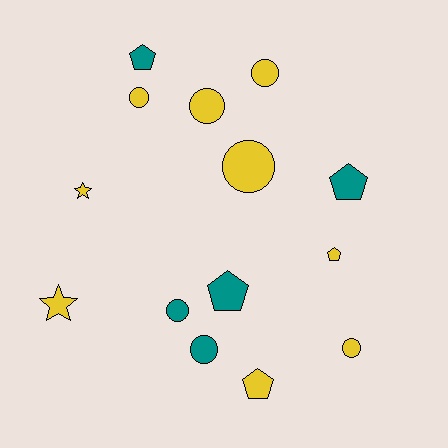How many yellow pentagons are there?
There are 2 yellow pentagons.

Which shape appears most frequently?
Circle, with 7 objects.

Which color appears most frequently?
Yellow, with 9 objects.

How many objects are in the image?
There are 14 objects.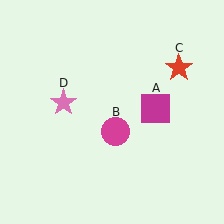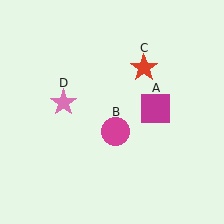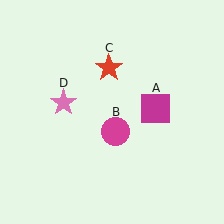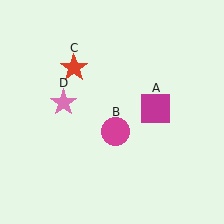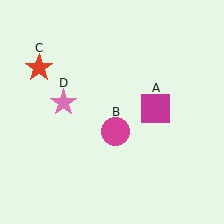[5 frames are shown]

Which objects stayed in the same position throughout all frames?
Magenta square (object A) and magenta circle (object B) and pink star (object D) remained stationary.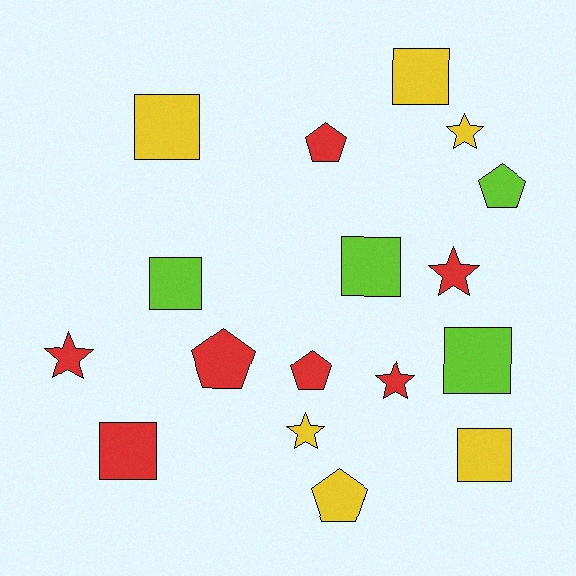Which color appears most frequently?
Red, with 7 objects.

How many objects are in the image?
There are 17 objects.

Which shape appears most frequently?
Square, with 7 objects.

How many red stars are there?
There are 3 red stars.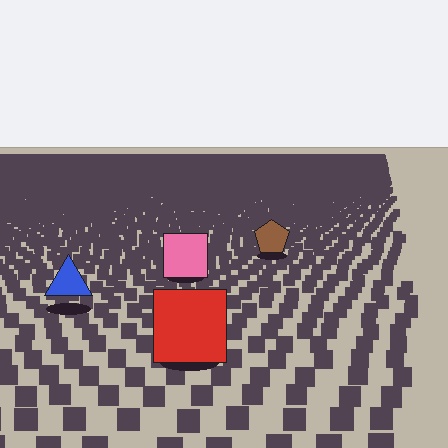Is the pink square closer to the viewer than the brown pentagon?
Yes. The pink square is closer — you can tell from the texture gradient: the ground texture is coarser near it.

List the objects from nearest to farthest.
From nearest to farthest: the red square, the blue triangle, the pink square, the brown pentagon.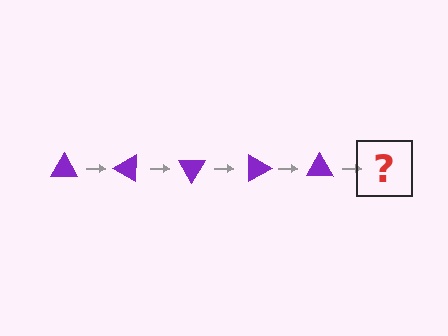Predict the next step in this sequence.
The next step is a purple triangle rotated 150 degrees.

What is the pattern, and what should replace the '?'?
The pattern is that the triangle rotates 30 degrees each step. The '?' should be a purple triangle rotated 150 degrees.